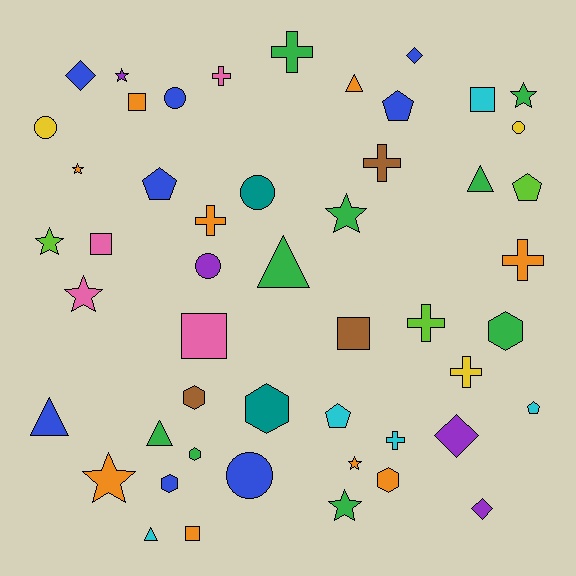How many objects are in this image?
There are 50 objects.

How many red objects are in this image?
There are no red objects.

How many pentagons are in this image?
There are 5 pentagons.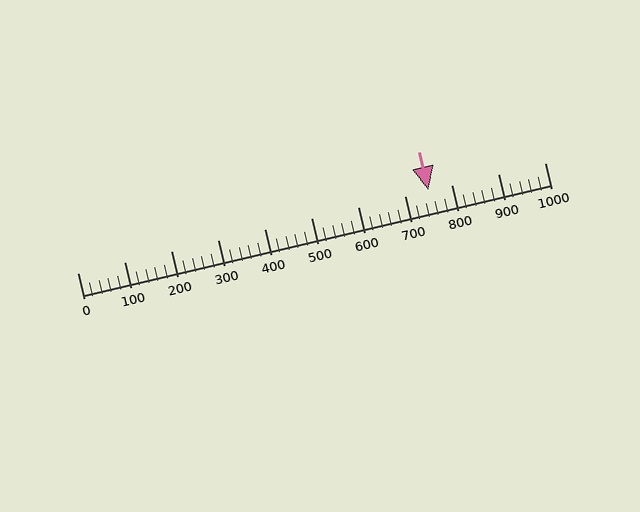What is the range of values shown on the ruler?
The ruler shows values from 0 to 1000.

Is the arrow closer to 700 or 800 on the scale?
The arrow is closer to 800.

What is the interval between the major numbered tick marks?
The major tick marks are spaced 100 units apart.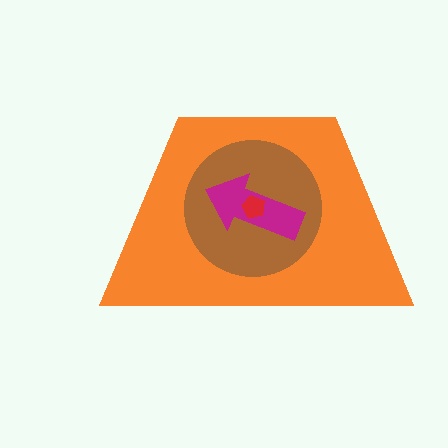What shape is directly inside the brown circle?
The magenta arrow.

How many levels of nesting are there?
4.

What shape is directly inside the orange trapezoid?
The brown circle.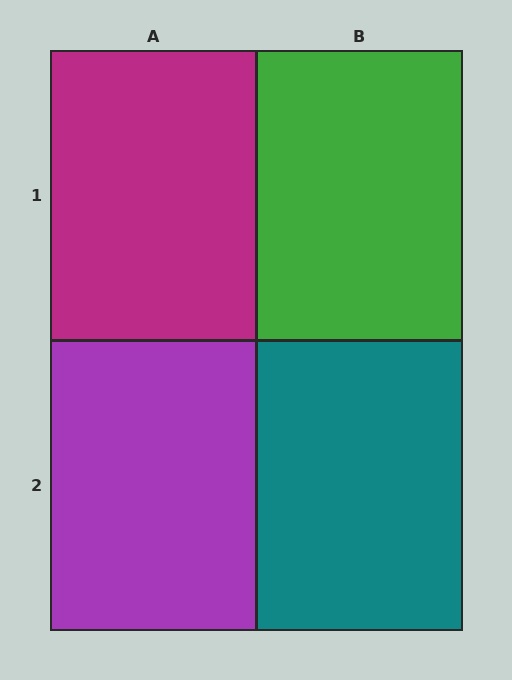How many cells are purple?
1 cell is purple.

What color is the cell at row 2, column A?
Purple.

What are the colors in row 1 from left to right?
Magenta, green.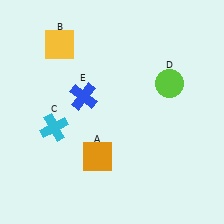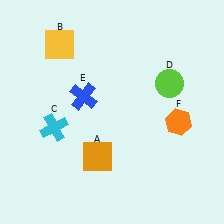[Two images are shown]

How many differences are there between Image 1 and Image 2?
There is 1 difference between the two images.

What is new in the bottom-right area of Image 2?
An orange hexagon (F) was added in the bottom-right area of Image 2.